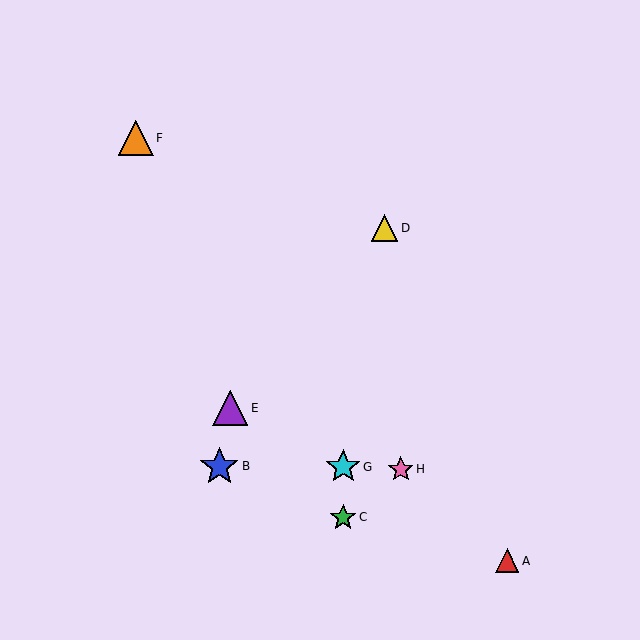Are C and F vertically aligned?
No, C is at x≈343 and F is at x≈136.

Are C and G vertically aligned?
Yes, both are at x≈343.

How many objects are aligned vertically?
2 objects (C, G) are aligned vertically.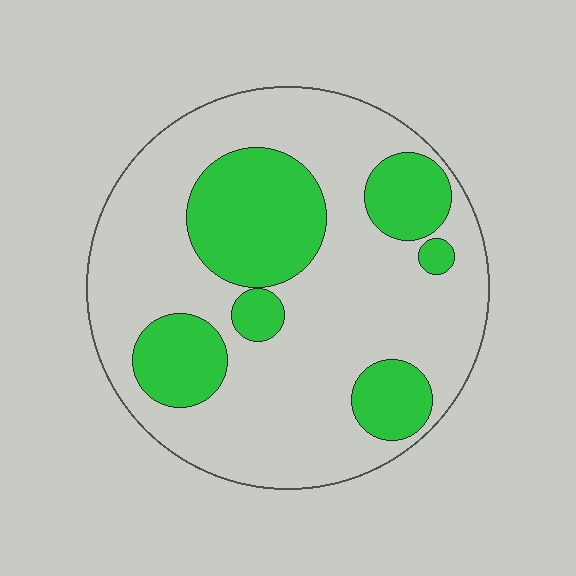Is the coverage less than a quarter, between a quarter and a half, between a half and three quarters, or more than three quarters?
Between a quarter and a half.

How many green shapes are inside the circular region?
6.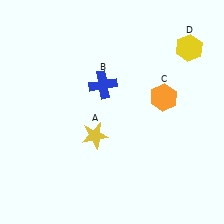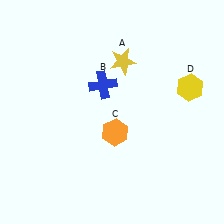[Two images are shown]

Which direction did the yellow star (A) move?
The yellow star (A) moved up.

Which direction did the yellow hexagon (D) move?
The yellow hexagon (D) moved down.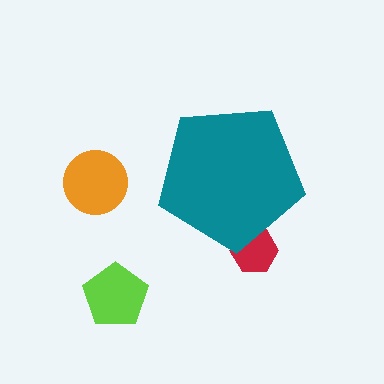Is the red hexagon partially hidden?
Yes, the red hexagon is partially hidden behind the teal pentagon.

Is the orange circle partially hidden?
No, the orange circle is fully visible.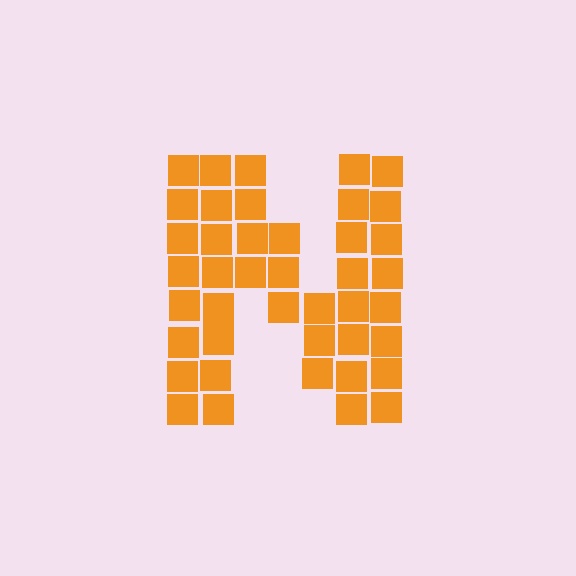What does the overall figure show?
The overall figure shows the letter N.